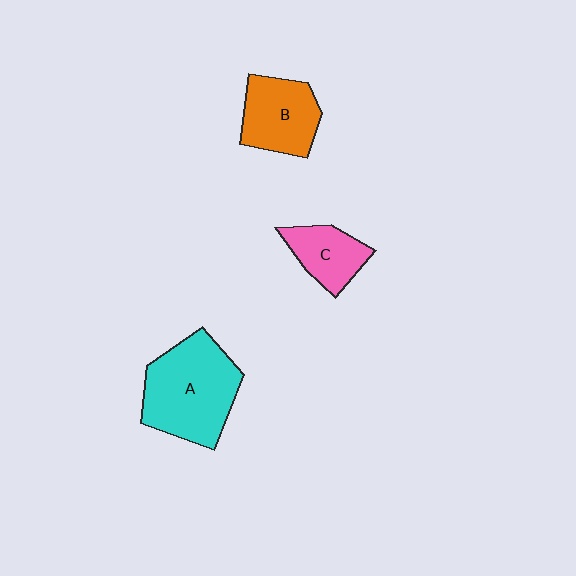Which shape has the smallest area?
Shape C (pink).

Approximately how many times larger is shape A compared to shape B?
Approximately 1.6 times.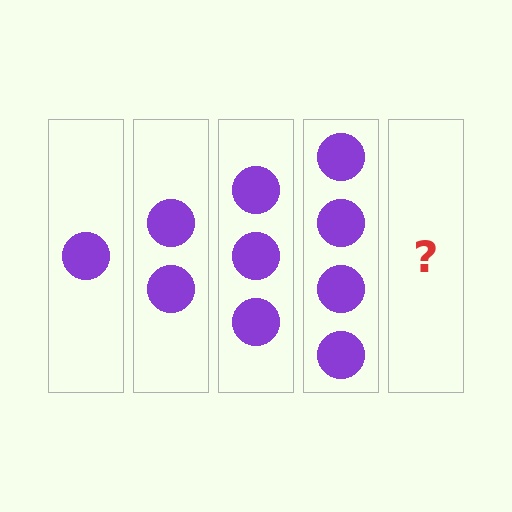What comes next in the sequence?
The next element should be 5 circles.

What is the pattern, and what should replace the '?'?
The pattern is that each step adds one more circle. The '?' should be 5 circles.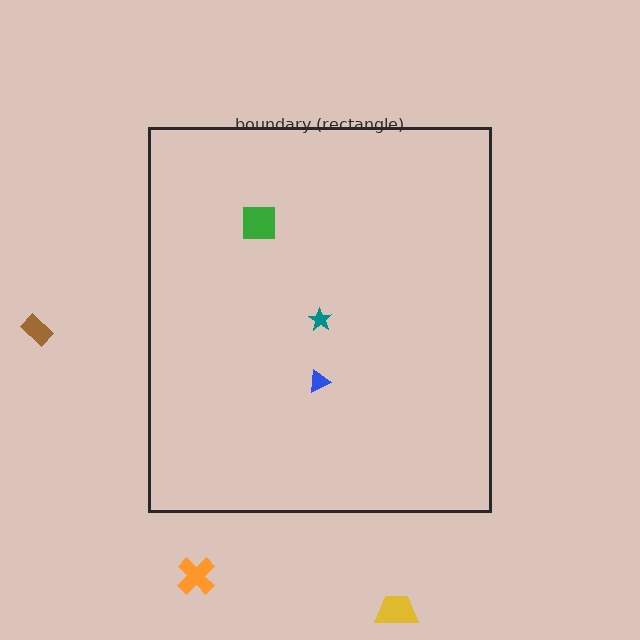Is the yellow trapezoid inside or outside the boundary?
Outside.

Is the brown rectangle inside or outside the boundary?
Outside.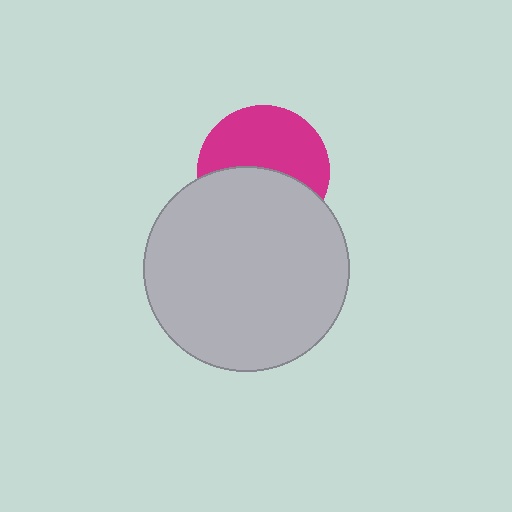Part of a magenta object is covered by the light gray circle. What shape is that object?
It is a circle.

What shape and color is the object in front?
The object in front is a light gray circle.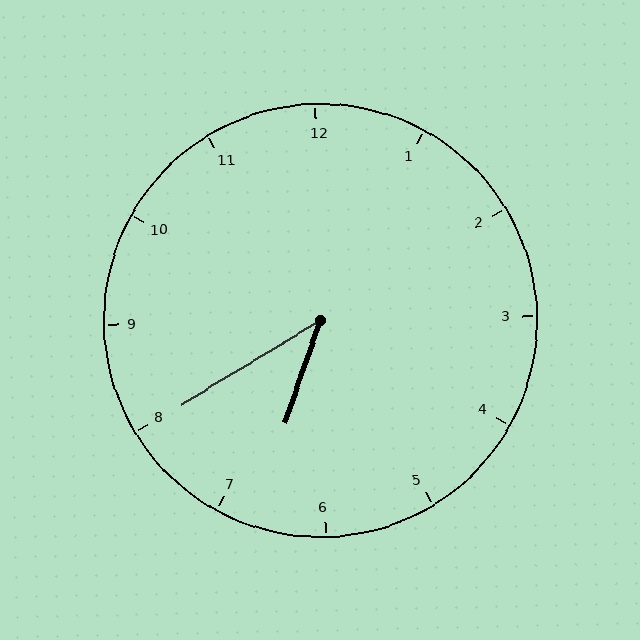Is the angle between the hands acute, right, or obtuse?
It is acute.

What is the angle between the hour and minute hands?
Approximately 40 degrees.